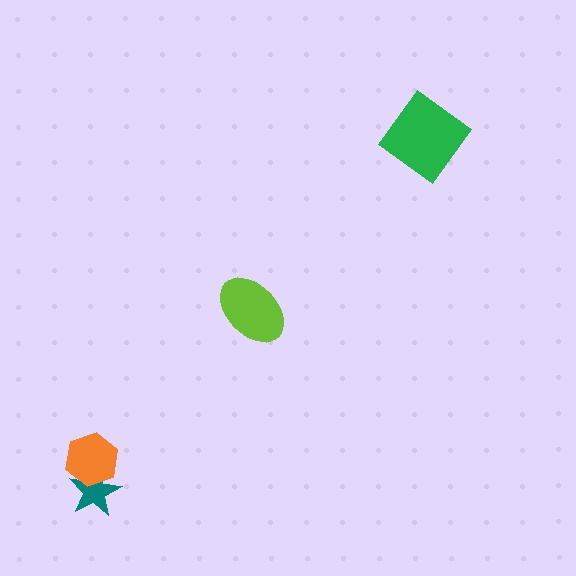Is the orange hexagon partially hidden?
No, no other shape covers it.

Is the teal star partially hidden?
Yes, it is partially covered by another shape.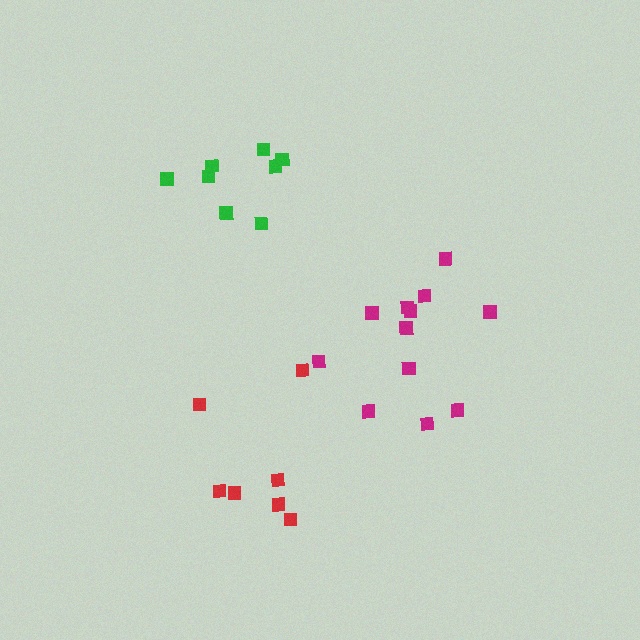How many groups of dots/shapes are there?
There are 3 groups.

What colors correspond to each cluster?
The clusters are colored: magenta, green, red.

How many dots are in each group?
Group 1: 12 dots, Group 2: 8 dots, Group 3: 7 dots (27 total).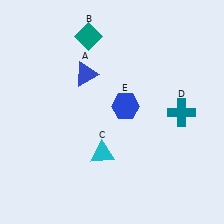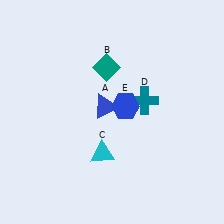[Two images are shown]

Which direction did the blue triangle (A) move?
The blue triangle (A) moved down.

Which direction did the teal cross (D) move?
The teal cross (D) moved left.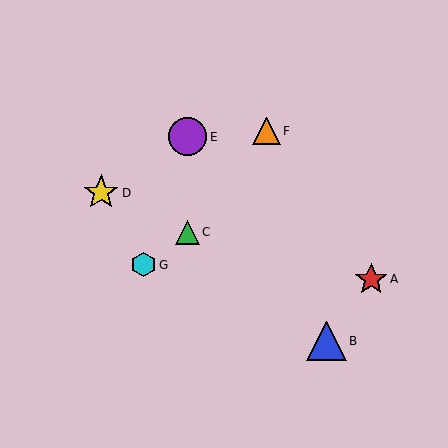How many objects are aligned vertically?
2 objects (C, E) are aligned vertically.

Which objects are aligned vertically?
Objects C, E are aligned vertically.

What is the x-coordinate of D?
Object D is at x≈101.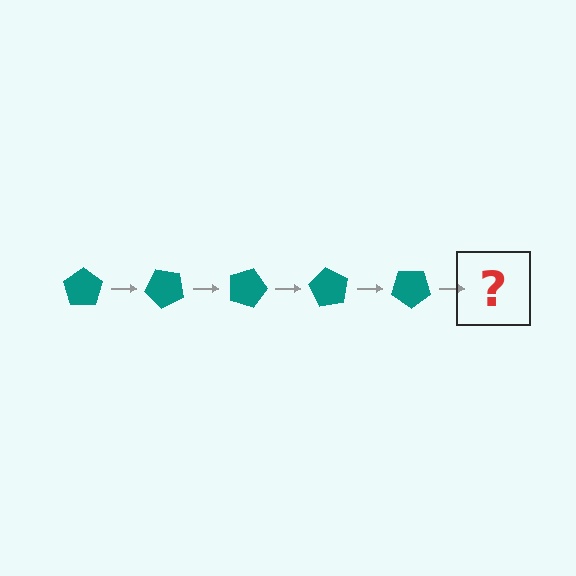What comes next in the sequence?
The next element should be a teal pentagon rotated 225 degrees.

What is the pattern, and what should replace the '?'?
The pattern is that the pentagon rotates 45 degrees each step. The '?' should be a teal pentagon rotated 225 degrees.